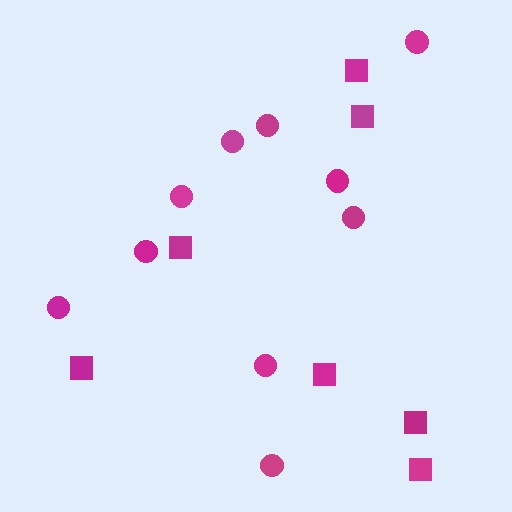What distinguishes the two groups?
There are 2 groups: one group of circles (10) and one group of squares (7).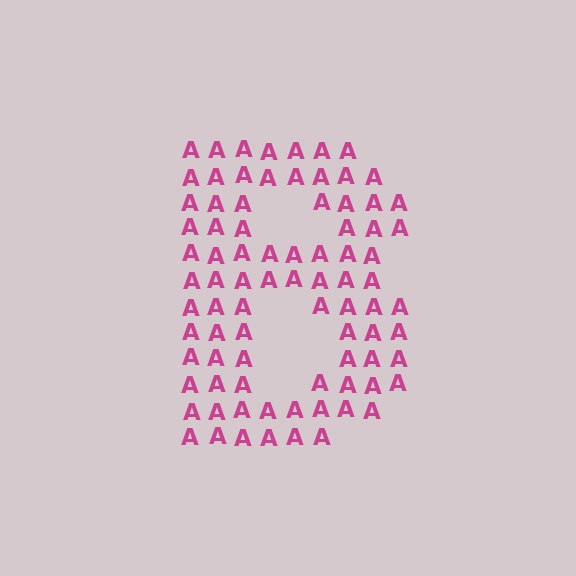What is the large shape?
The large shape is the letter B.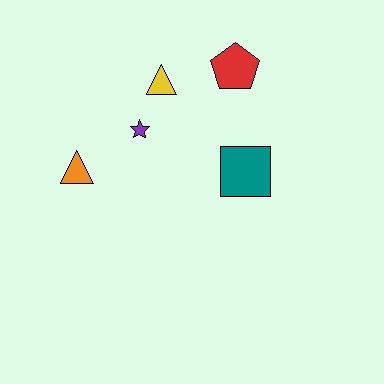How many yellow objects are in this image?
There is 1 yellow object.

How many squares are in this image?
There is 1 square.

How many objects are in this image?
There are 5 objects.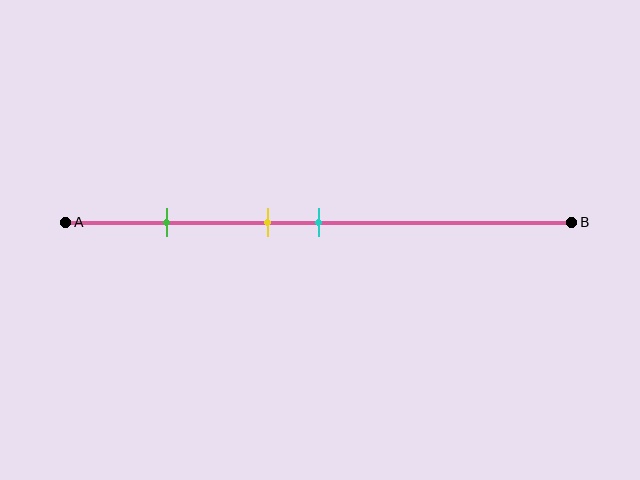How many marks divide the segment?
There are 3 marks dividing the segment.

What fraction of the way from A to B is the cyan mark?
The cyan mark is approximately 50% (0.5) of the way from A to B.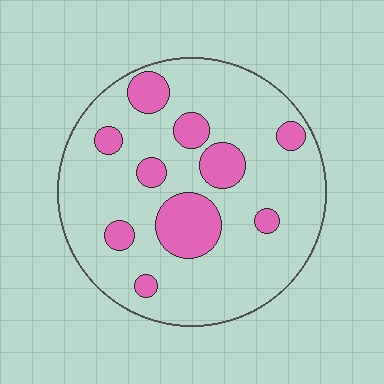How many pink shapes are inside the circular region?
10.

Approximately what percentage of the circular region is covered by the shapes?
Approximately 20%.